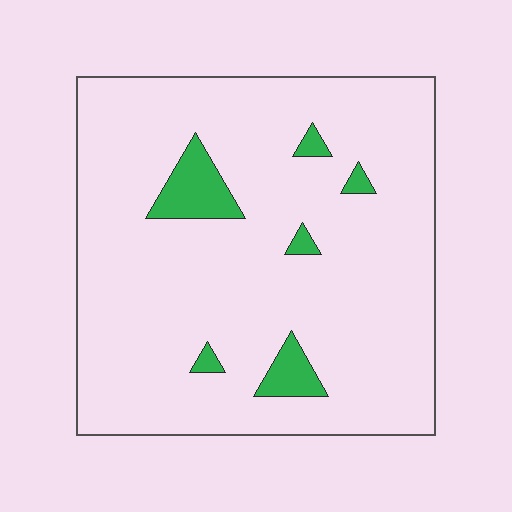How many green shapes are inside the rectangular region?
6.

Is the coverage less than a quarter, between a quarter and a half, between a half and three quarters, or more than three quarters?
Less than a quarter.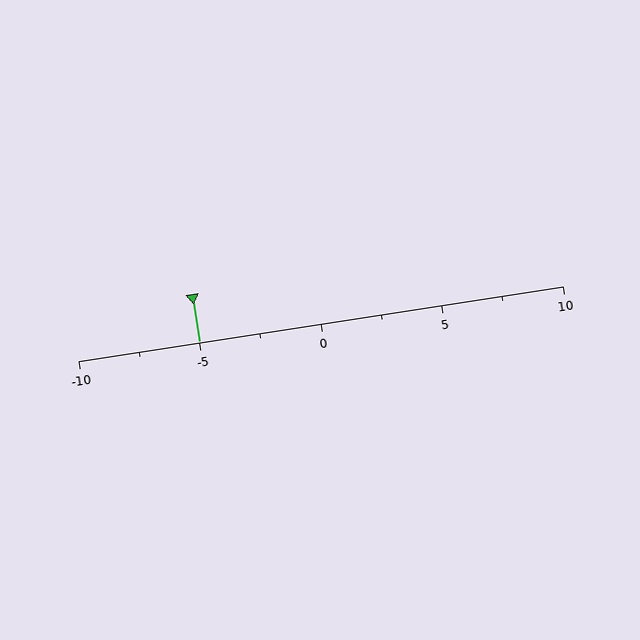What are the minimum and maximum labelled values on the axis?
The axis runs from -10 to 10.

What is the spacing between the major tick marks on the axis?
The major ticks are spaced 5 apart.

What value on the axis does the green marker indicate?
The marker indicates approximately -5.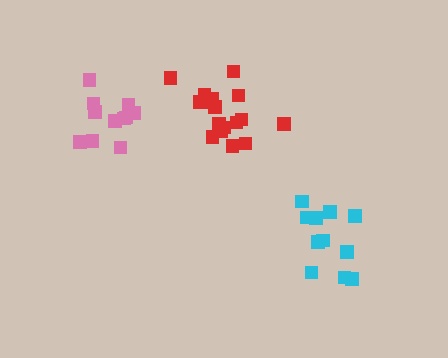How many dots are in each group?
Group 1: 11 dots, Group 2: 17 dots, Group 3: 11 dots (39 total).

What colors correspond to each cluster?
The clusters are colored: pink, red, cyan.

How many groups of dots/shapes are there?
There are 3 groups.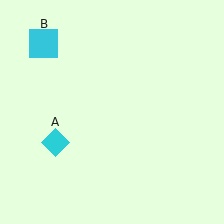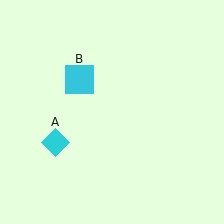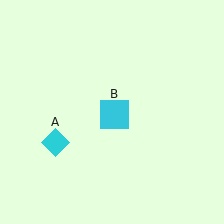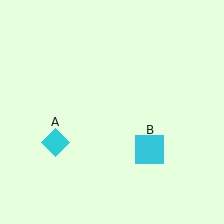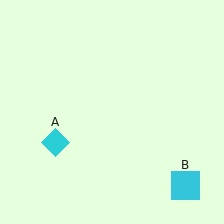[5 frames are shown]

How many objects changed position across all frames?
1 object changed position: cyan square (object B).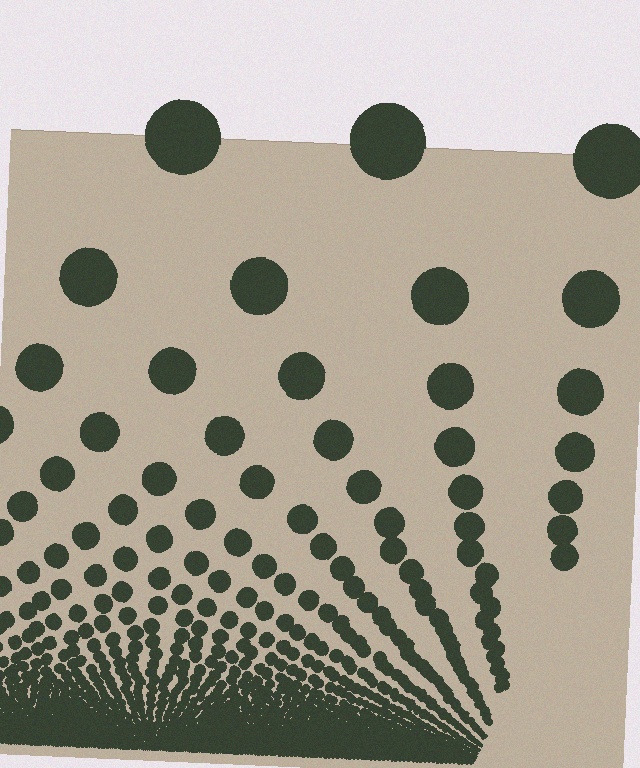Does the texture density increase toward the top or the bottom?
Density increases toward the bottom.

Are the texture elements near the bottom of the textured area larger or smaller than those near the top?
Smaller. The gradient is inverted — elements near the bottom are smaller and denser.